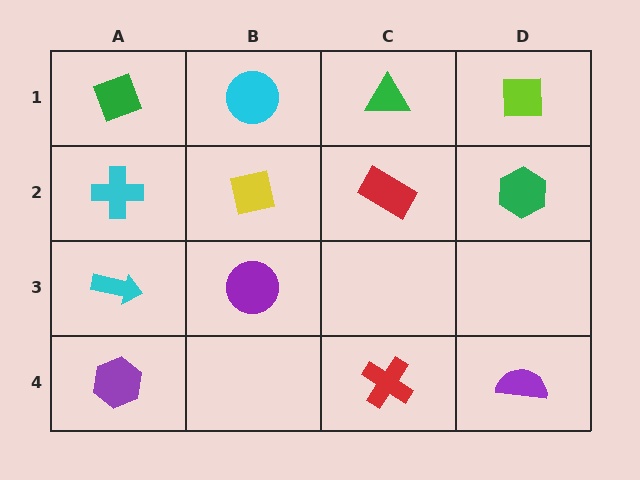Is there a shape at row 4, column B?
No, that cell is empty.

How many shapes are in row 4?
3 shapes.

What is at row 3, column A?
A cyan arrow.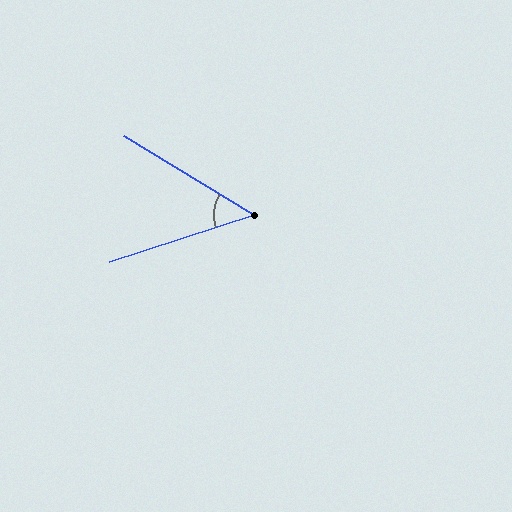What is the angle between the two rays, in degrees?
Approximately 49 degrees.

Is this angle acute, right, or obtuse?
It is acute.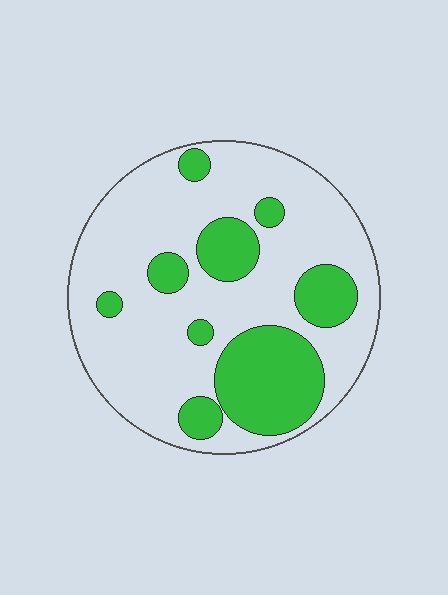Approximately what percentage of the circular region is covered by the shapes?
Approximately 30%.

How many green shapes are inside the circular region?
9.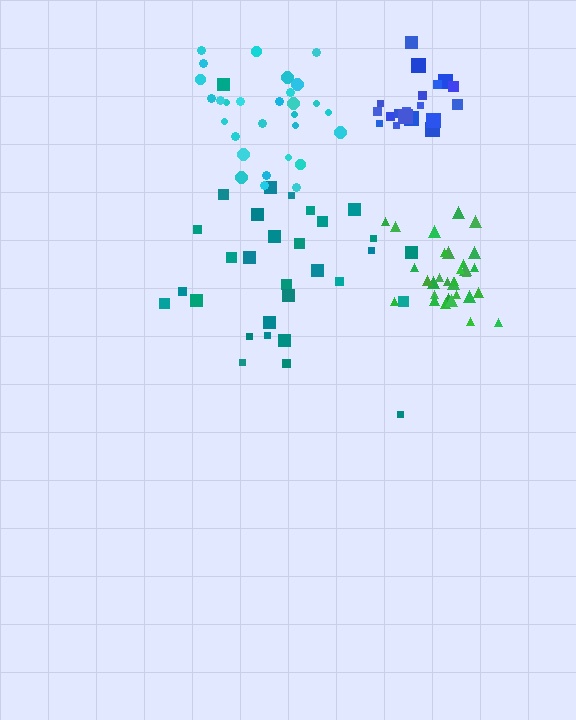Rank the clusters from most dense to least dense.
green, blue, cyan, teal.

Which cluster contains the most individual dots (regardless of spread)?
Teal (32).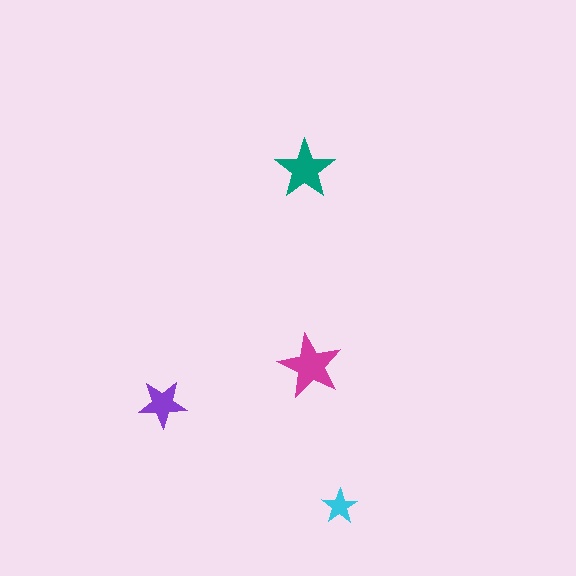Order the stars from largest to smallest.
the magenta one, the teal one, the purple one, the cyan one.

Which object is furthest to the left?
The purple star is leftmost.